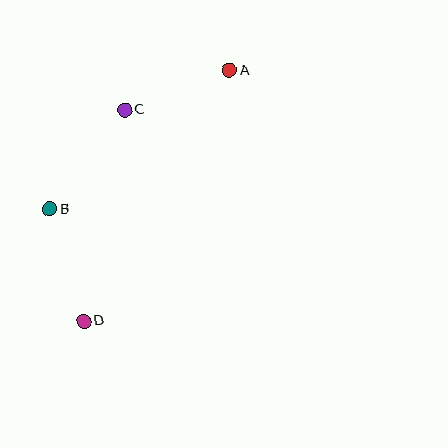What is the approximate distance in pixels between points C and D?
The distance between C and D is approximately 215 pixels.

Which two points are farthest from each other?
Points A and D are farthest from each other.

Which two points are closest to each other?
Points A and C are closest to each other.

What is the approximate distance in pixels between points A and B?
The distance between A and B is approximately 227 pixels.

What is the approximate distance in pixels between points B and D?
The distance between B and D is approximately 117 pixels.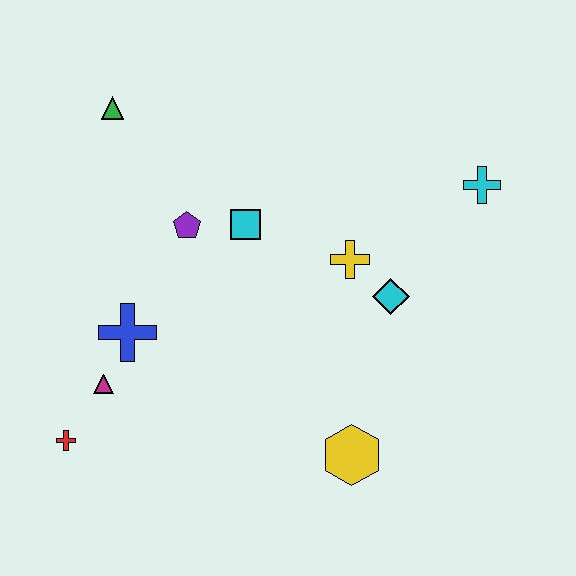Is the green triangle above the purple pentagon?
Yes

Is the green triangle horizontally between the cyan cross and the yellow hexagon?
No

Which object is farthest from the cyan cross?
The red cross is farthest from the cyan cross.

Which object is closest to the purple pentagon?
The cyan square is closest to the purple pentagon.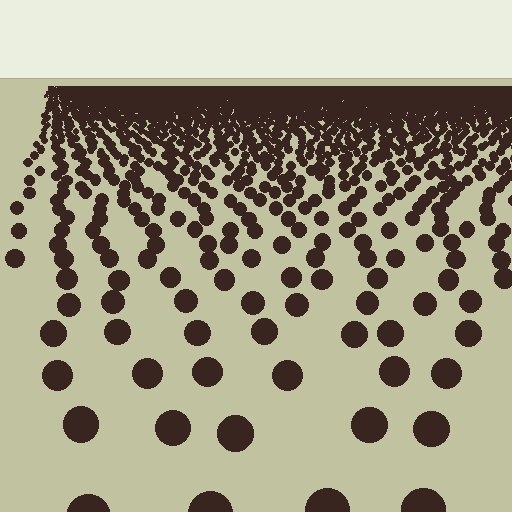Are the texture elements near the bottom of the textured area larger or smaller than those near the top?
Larger. Near the bottom, elements are closer to the viewer and appear at a bigger on-screen size.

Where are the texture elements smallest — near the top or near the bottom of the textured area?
Near the top.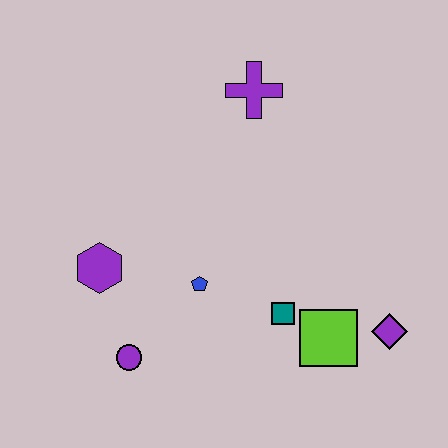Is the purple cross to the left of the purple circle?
No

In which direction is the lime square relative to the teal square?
The lime square is to the right of the teal square.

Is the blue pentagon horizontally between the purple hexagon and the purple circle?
No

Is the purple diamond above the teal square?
No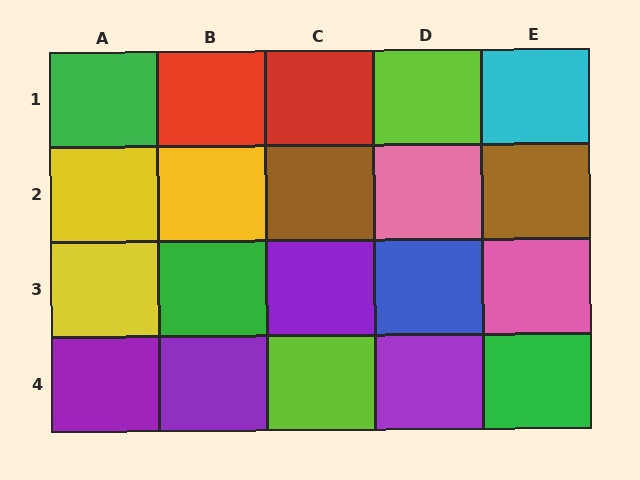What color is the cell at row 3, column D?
Blue.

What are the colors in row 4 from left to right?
Purple, purple, lime, purple, green.